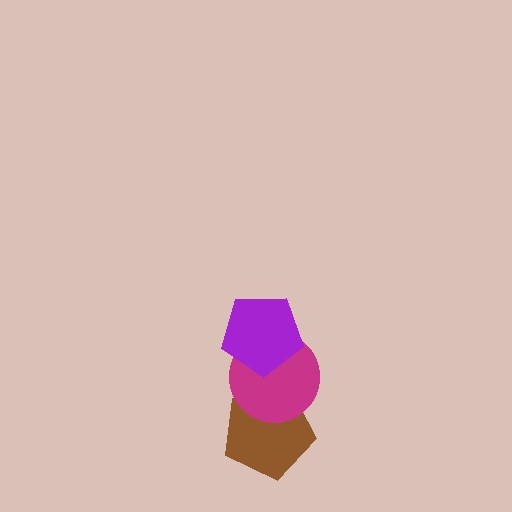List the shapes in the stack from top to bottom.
From top to bottom: the purple pentagon, the magenta circle, the brown pentagon.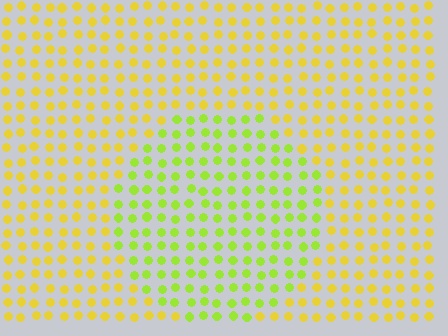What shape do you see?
I see a circle.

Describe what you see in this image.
The image is filled with small yellow elements in a uniform arrangement. A circle-shaped region is visible where the elements are tinted to a slightly different hue, forming a subtle color boundary.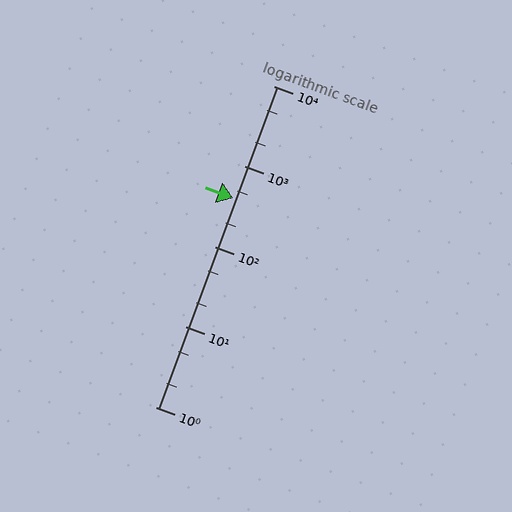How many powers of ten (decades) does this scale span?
The scale spans 4 decades, from 1 to 10000.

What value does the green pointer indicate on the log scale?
The pointer indicates approximately 400.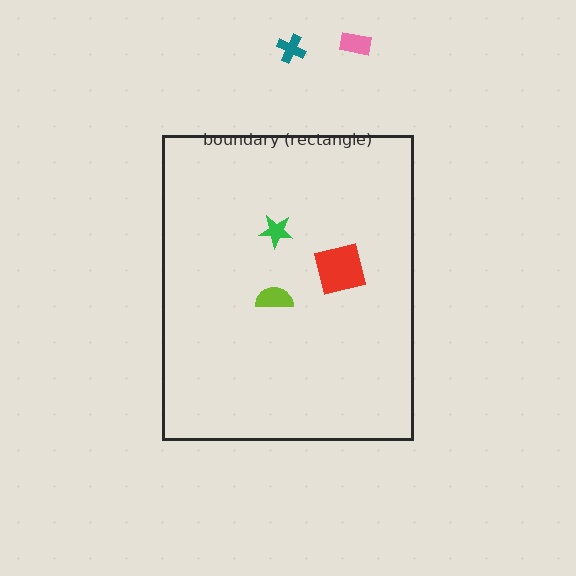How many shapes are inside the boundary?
3 inside, 2 outside.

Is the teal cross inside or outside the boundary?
Outside.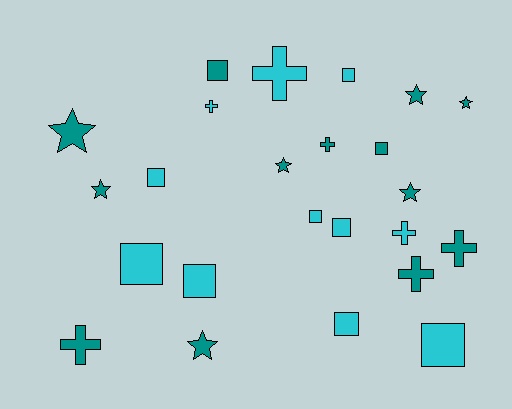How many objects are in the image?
There are 24 objects.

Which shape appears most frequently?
Square, with 10 objects.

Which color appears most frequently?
Teal, with 13 objects.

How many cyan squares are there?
There are 8 cyan squares.